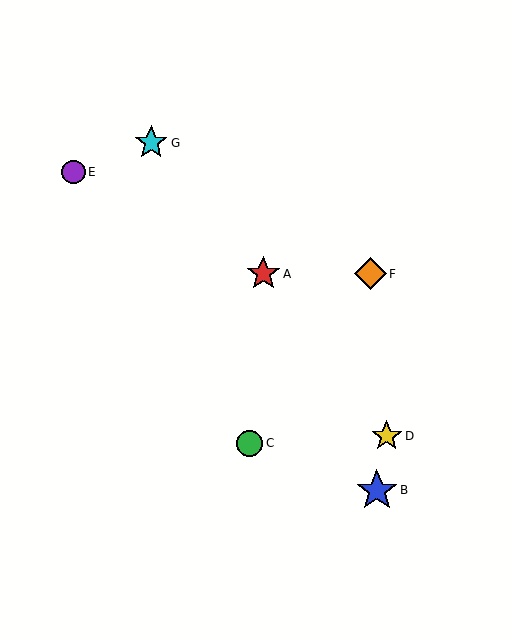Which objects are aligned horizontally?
Objects A, F are aligned horizontally.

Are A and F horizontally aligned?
Yes, both are at y≈274.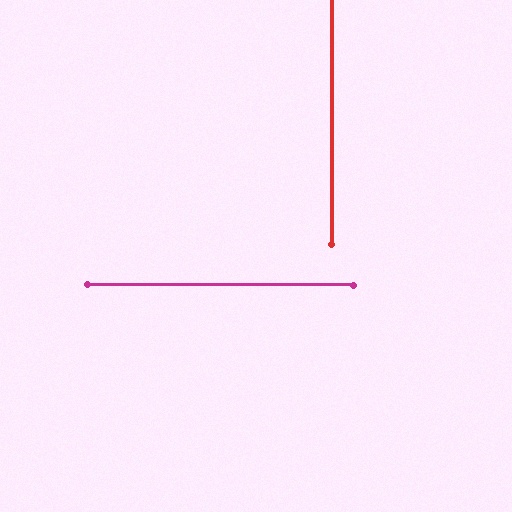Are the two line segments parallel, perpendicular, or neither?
Perpendicular — they meet at approximately 90°.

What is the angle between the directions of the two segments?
Approximately 90 degrees.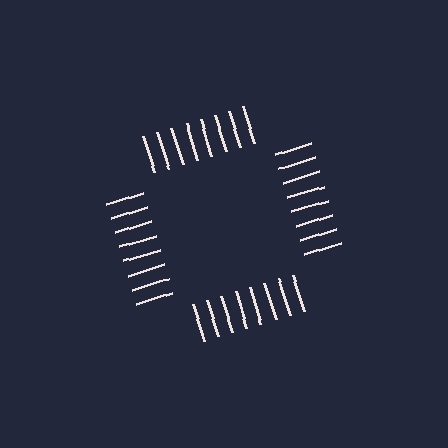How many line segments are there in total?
32 — 8 along each of the 4 edges.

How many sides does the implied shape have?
4 sides — the line-ends trace a square.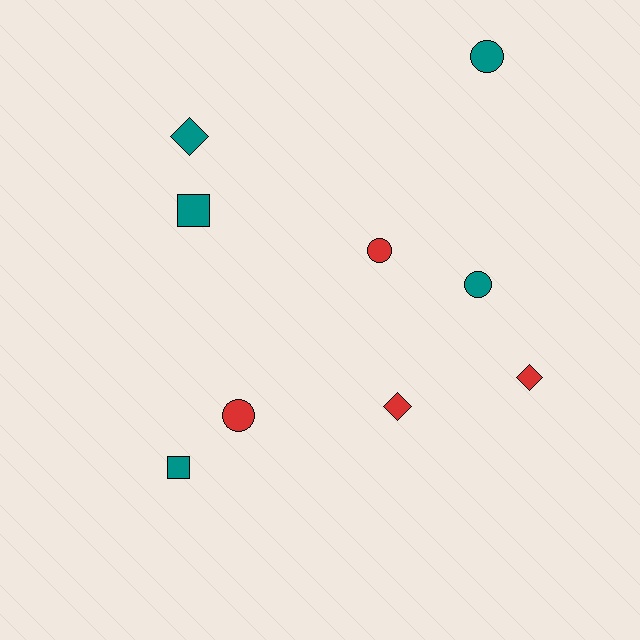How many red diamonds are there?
There are 2 red diamonds.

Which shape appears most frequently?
Circle, with 4 objects.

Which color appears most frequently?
Teal, with 5 objects.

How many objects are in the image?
There are 9 objects.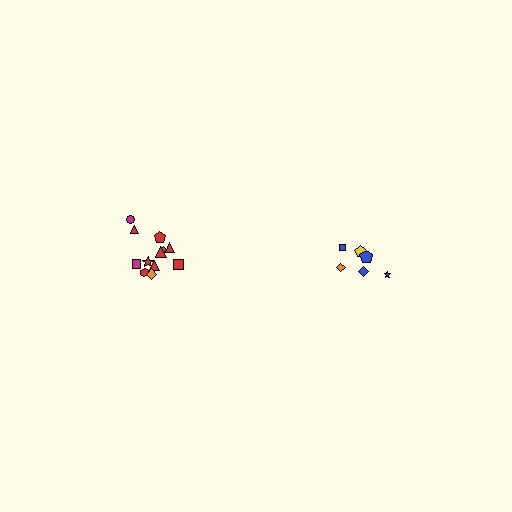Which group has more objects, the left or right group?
The left group.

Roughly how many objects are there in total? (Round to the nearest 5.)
Roughly 20 objects in total.